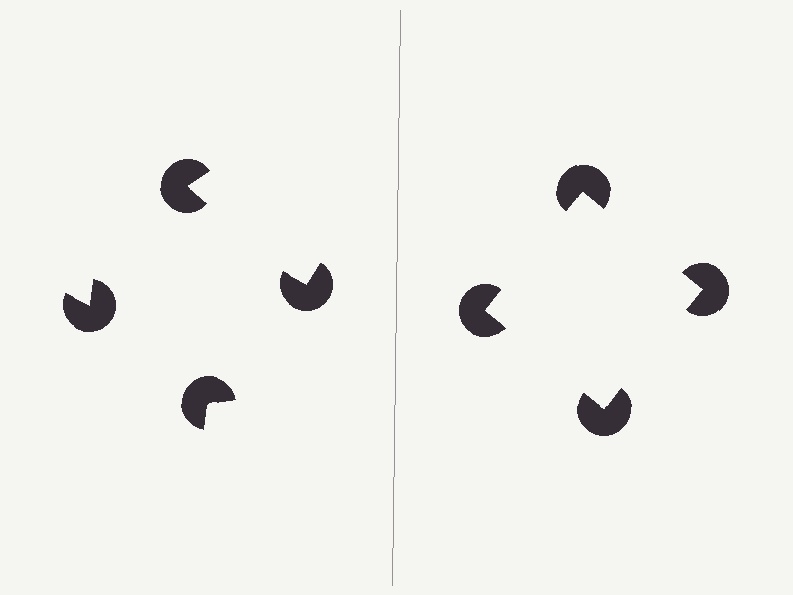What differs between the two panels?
The pac-man discs are positioned identically on both sides; only the wedge orientations differ. On the right they align to a square; on the left they are misaligned.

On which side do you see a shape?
An illusory square appears on the right side. On the left side the wedge cuts are rotated, so no coherent shape forms.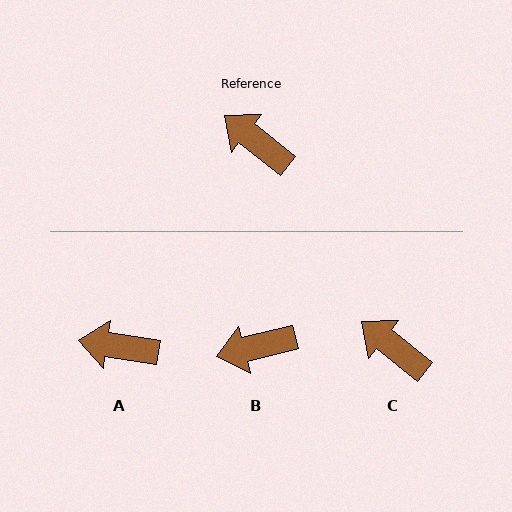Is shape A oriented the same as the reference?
No, it is off by about 30 degrees.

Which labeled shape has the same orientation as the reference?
C.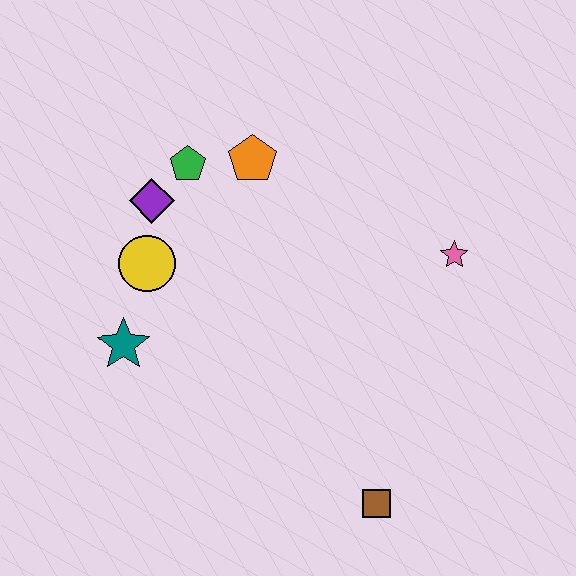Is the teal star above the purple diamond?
No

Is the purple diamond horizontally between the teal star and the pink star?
Yes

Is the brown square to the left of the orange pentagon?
No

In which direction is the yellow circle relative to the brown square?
The yellow circle is above the brown square.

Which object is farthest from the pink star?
The teal star is farthest from the pink star.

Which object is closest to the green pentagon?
The purple diamond is closest to the green pentagon.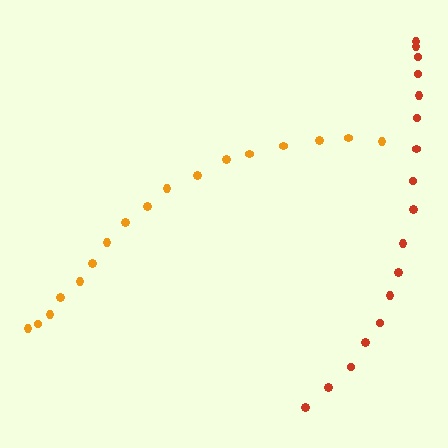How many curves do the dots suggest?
There are 2 distinct paths.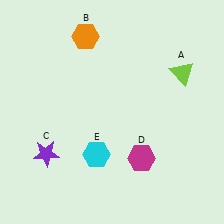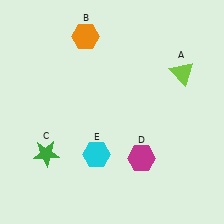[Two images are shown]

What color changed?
The star (C) changed from purple in Image 1 to green in Image 2.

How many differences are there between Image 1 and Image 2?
There is 1 difference between the two images.